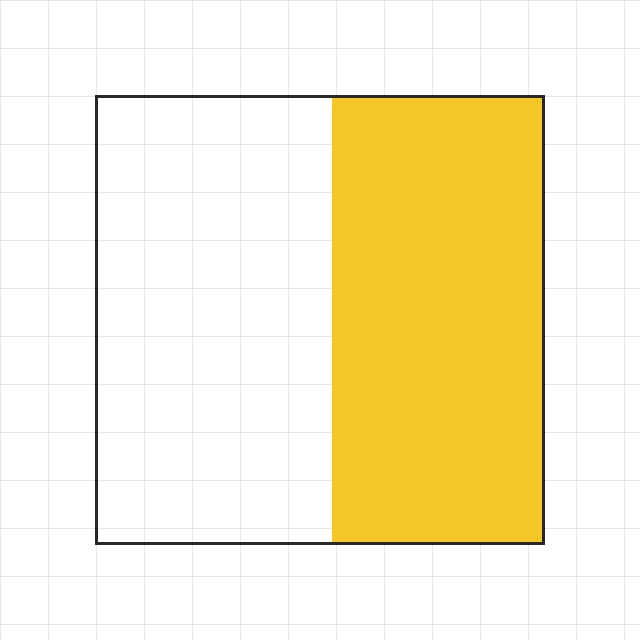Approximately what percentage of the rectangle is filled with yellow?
Approximately 45%.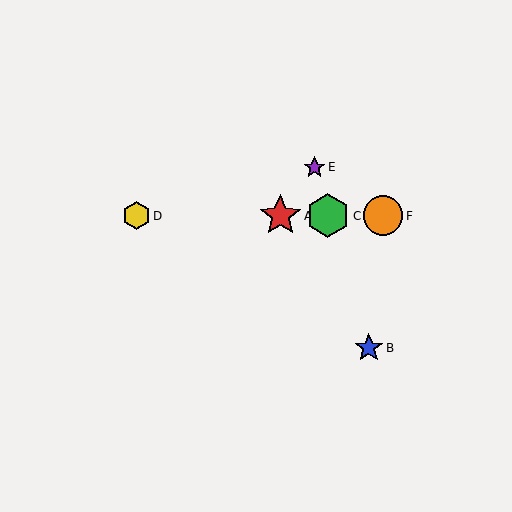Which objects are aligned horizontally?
Objects A, C, D, F are aligned horizontally.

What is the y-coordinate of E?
Object E is at y≈167.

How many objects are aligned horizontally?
4 objects (A, C, D, F) are aligned horizontally.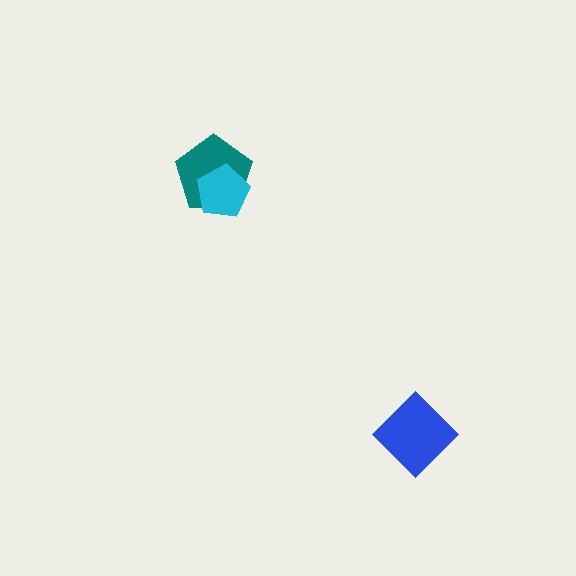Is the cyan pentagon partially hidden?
No, no other shape covers it.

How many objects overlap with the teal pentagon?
1 object overlaps with the teal pentagon.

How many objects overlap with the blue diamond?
0 objects overlap with the blue diamond.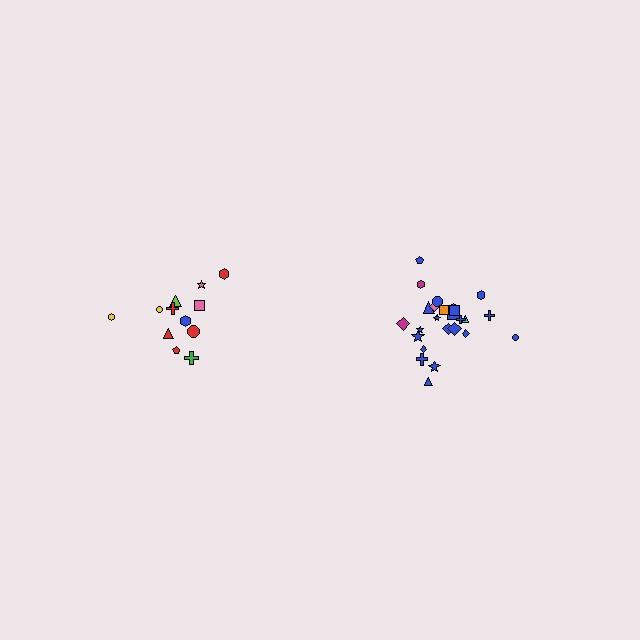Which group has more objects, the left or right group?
The right group.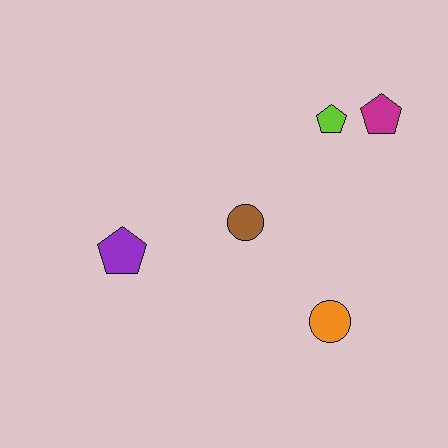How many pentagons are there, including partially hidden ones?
There are 3 pentagons.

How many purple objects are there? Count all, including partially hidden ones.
There is 1 purple object.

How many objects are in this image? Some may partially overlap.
There are 5 objects.